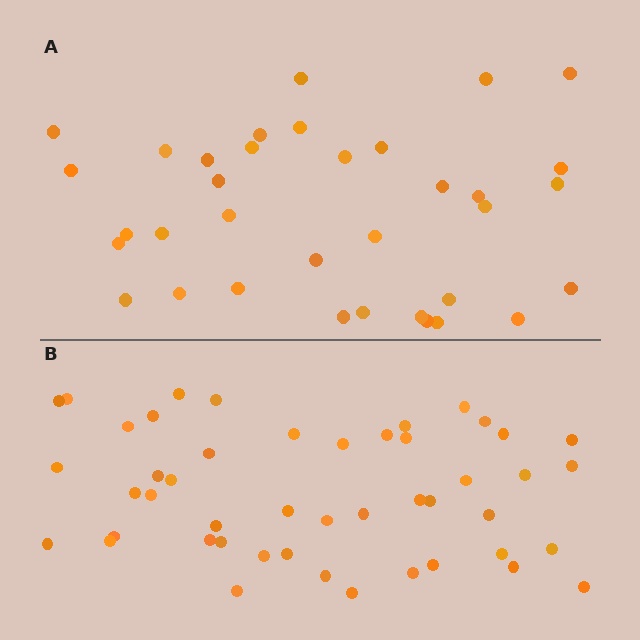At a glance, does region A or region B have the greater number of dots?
Region B (the bottom region) has more dots.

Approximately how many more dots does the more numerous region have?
Region B has roughly 12 or so more dots than region A.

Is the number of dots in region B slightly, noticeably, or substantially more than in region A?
Region B has noticeably more, but not dramatically so. The ratio is roughly 1.3 to 1.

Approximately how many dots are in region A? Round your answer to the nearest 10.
About 40 dots. (The exact count is 35, which rounds to 40.)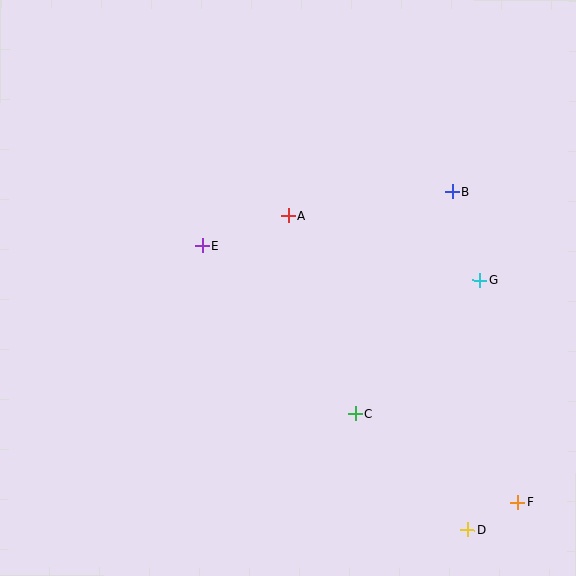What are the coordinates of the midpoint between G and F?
The midpoint between G and F is at (499, 391).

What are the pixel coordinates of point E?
Point E is at (202, 245).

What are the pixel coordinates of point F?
Point F is at (518, 502).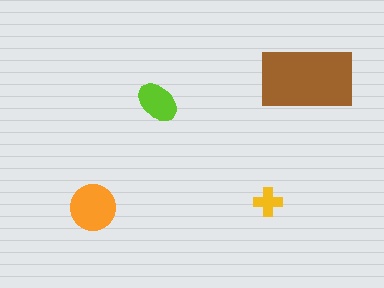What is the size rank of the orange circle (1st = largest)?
2nd.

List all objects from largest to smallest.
The brown rectangle, the orange circle, the lime ellipse, the yellow cross.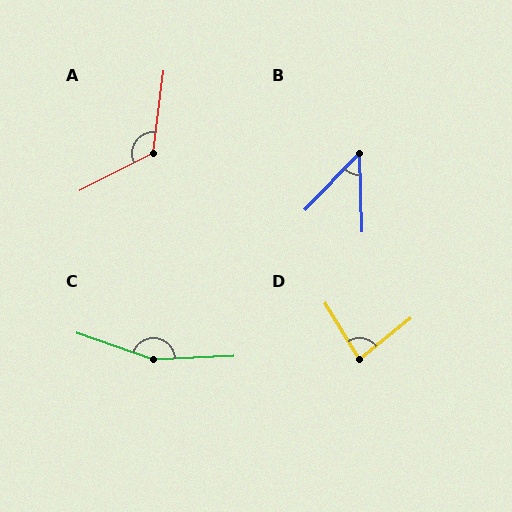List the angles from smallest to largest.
B (46°), D (83°), A (124°), C (158°).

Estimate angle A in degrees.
Approximately 124 degrees.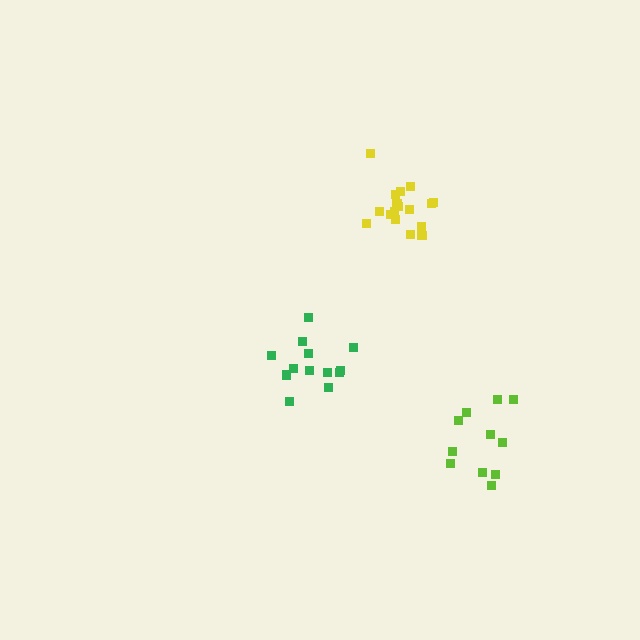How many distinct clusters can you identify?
There are 3 distinct clusters.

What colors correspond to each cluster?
The clusters are colored: yellow, green, lime.